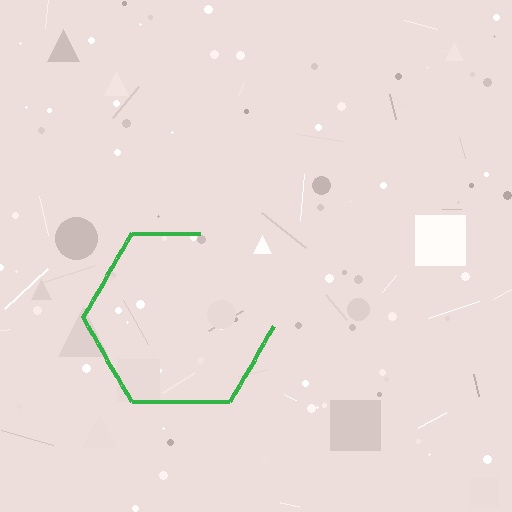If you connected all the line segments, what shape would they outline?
They would outline a hexagon.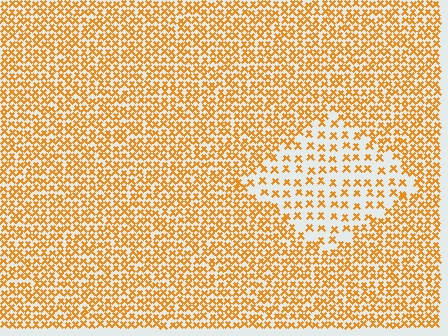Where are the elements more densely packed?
The elements are more densely packed outside the diamond boundary.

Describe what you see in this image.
The image contains small orange elements arranged at two different densities. A diamond-shaped region is visible where the elements are less densely packed than the surrounding area.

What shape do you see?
I see a diamond.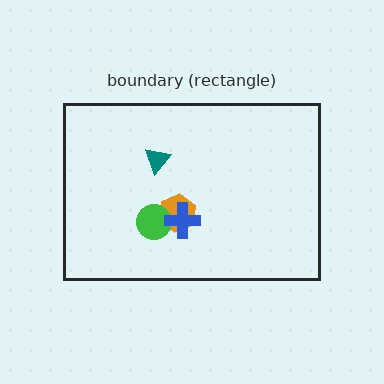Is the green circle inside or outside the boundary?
Inside.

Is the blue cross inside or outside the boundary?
Inside.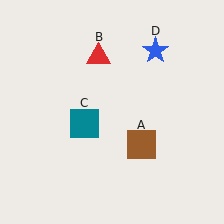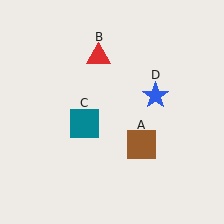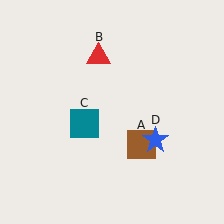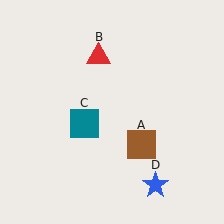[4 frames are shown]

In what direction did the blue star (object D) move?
The blue star (object D) moved down.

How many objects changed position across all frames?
1 object changed position: blue star (object D).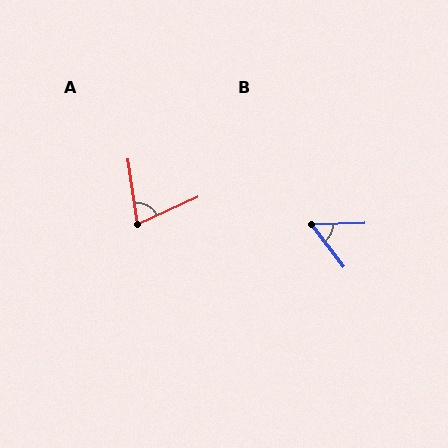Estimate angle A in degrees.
Approximately 73 degrees.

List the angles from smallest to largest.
B (54°), A (73°).